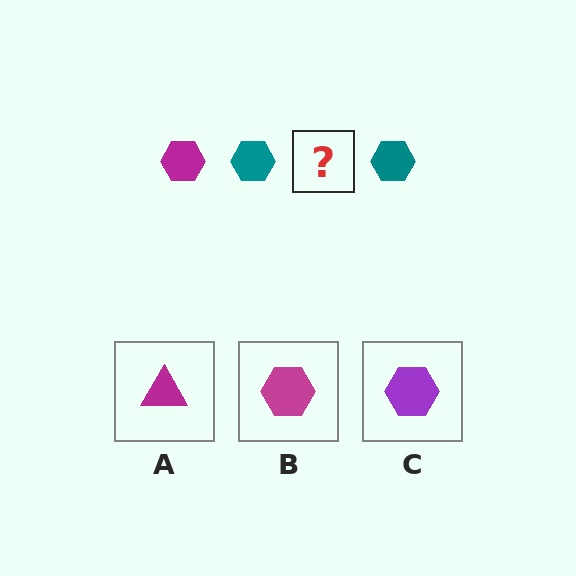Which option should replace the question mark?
Option B.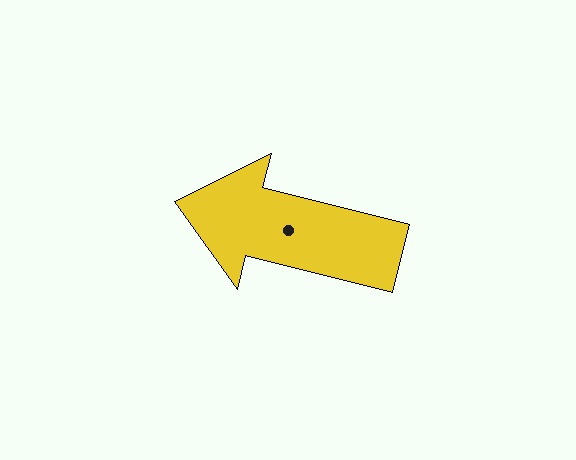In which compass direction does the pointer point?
West.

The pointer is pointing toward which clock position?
Roughly 9 o'clock.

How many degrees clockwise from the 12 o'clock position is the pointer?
Approximately 284 degrees.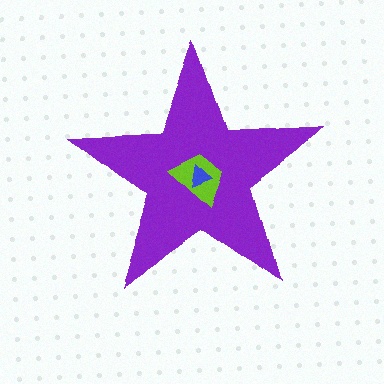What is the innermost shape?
The blue triangle.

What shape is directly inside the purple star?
The lime trapezoid.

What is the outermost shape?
The purple star.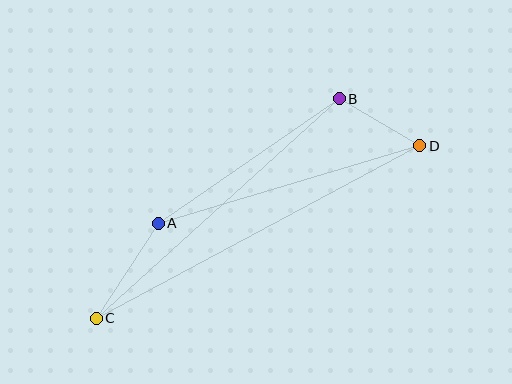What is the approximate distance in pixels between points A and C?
The distance between A and C is approximately 114 pixels.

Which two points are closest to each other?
Points B and D are closest to each other.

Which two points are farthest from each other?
Points C and D are farthest from each other.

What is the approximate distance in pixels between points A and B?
The distance between A and B is approximately 219 pixels.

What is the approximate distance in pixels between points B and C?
The distance between B and C is approximately 327 pixels.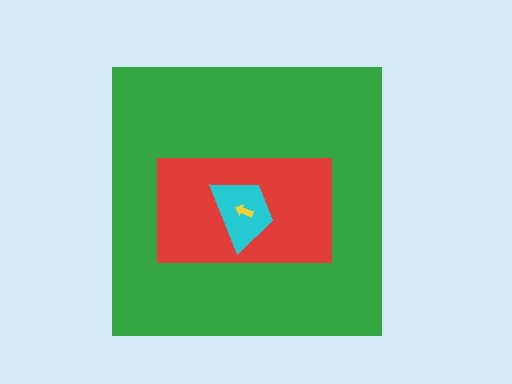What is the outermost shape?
The green square.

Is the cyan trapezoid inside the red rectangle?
Yes.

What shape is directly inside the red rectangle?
The cyan trapezoid.